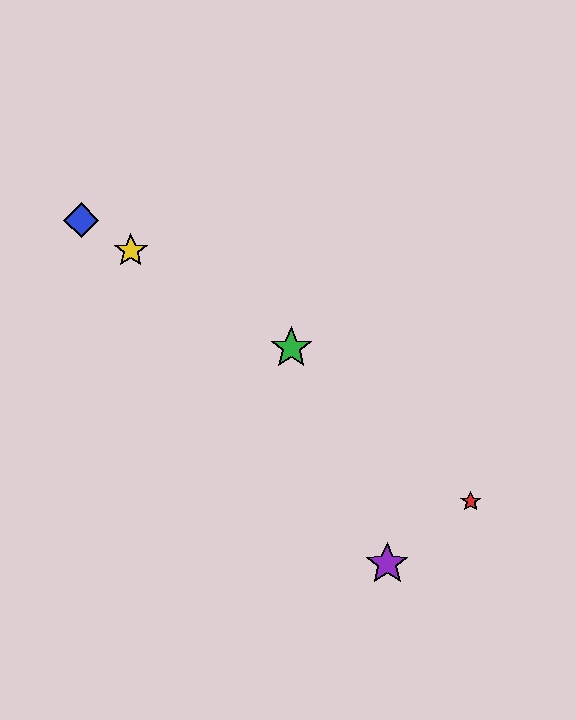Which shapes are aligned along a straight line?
The blue diamond, the green star, the yellow star are aligned along a straight line.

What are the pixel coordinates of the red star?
The red star is at (471, 502).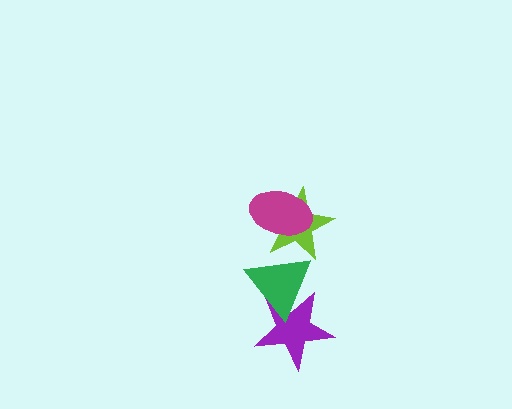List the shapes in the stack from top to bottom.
From top to bottom: the magenta ellipse, the lime star, the green triangle, the purple star.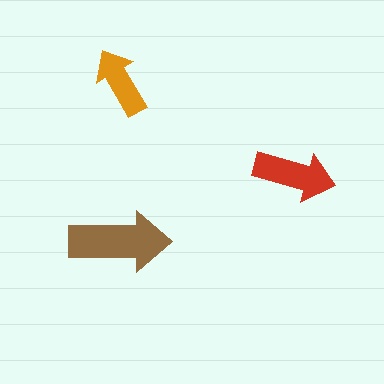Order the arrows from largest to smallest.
the brown one, the red one, the orange one.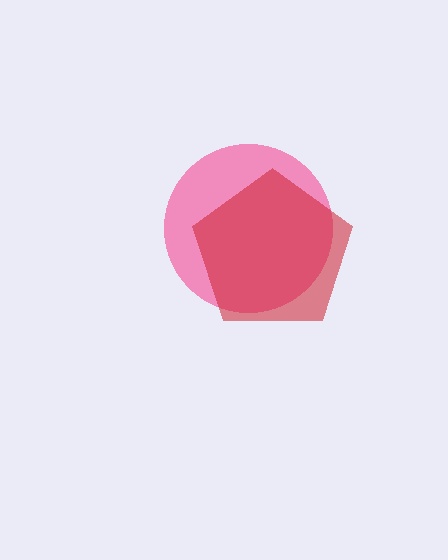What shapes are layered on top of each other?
The layered shapes are: a pink circle, a red pentagon.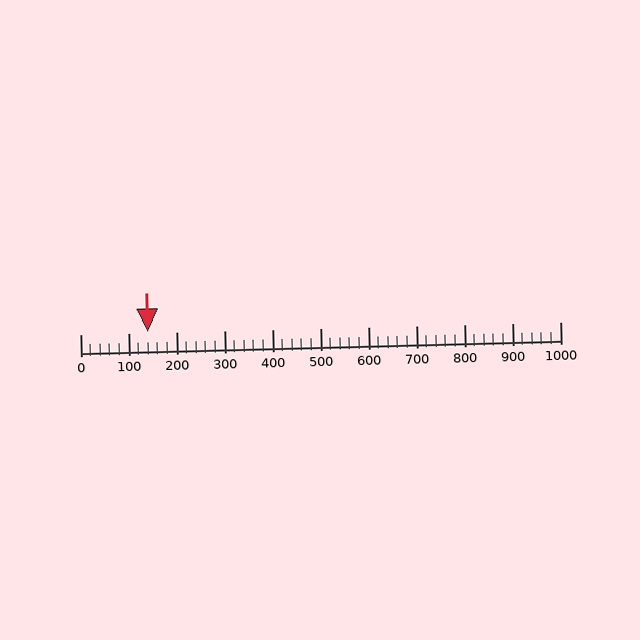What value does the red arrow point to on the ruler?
The red arrow points to approximately 140.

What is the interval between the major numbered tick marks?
The major tick marks are spaced 100 units apart.